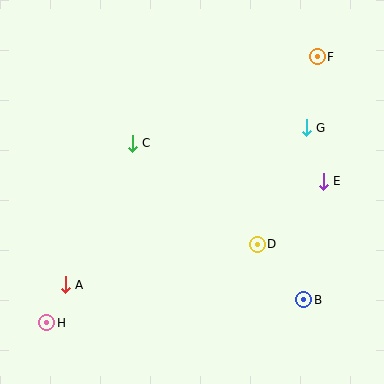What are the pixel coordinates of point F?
Point F is at (317, 57).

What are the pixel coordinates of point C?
Point C is at (132, 143).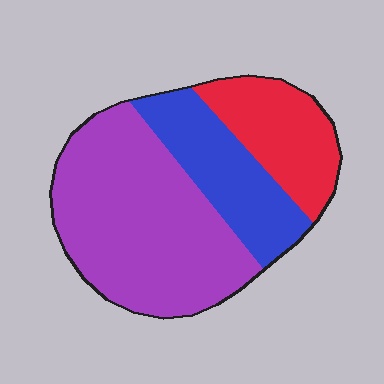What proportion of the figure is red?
Red takes up about one fifth (1/5) of the figure.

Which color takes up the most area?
Purple, at roughly 55%.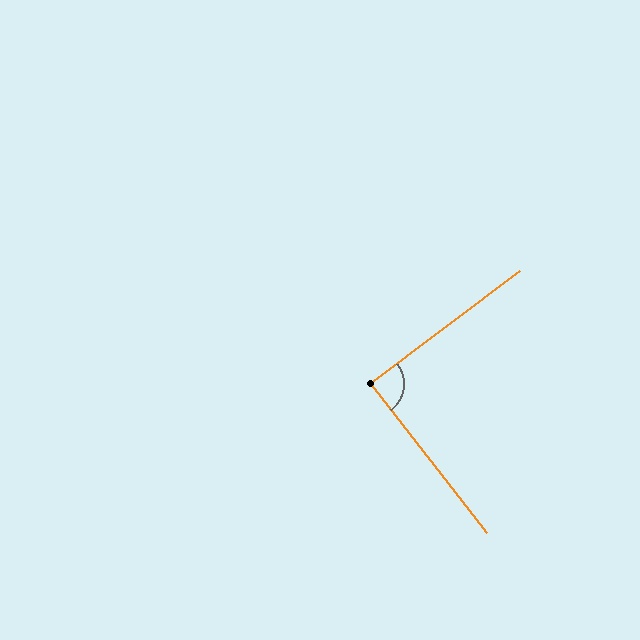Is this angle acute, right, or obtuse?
It is approximately a right angle.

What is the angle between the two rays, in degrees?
Approximately 89 degrees.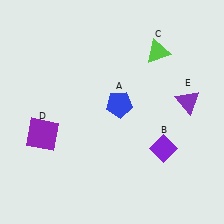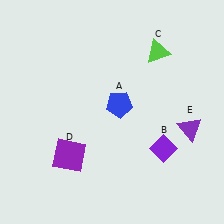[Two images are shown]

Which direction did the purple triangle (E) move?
The purple triangle (E) moved down.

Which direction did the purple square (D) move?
The purple square (D) moved right.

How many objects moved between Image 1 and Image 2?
2 objects moved between the two images.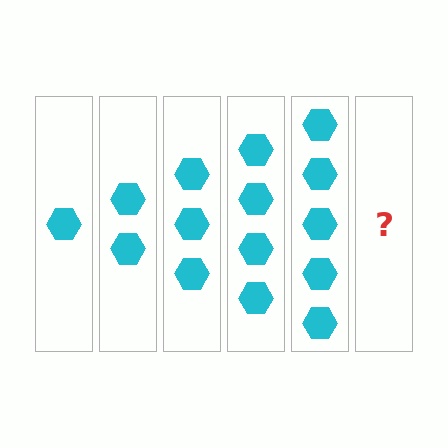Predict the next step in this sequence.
The next step is 6 hexagons.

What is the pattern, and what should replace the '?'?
The pattern is that each step adds one more hexagon. The '?' should be 6 hexagons.